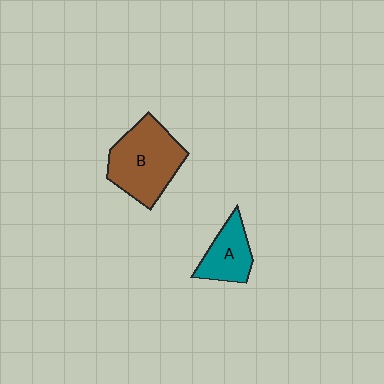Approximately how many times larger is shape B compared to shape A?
Approximately 1.8 times.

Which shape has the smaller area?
Shape A (teal).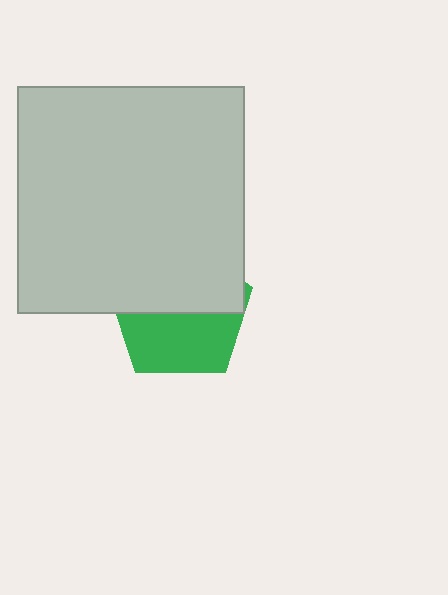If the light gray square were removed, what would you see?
You would see the complete green pentagon.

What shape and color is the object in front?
The object in front is a light gray square.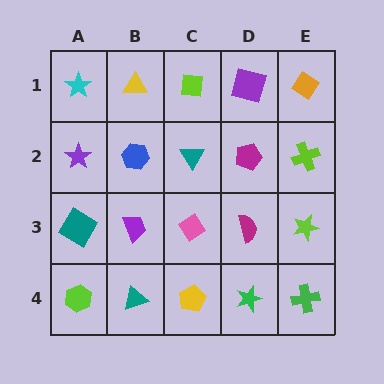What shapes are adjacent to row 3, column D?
A magenta pentagon (row 2, column D), a green star (row 4, column D), a pink diamond (row 3, column C), a lime star (row 3, column E).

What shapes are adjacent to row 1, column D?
A magenta pentagon (row 2, column D), a lime square (row 1, column C), an orange diamond (row 1, column E).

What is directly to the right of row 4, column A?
A teal triangle.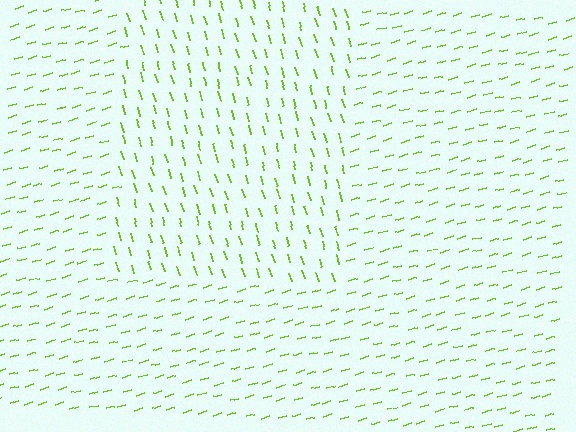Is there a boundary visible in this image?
Yes, there is a texture boundary formed by a change in line orientation.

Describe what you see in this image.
The image is filled with small lime line segments. A rectangle region in the image has lines oriented differently from the surrounding lines, creating a visible texture boundary.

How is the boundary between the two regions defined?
The boundary is defined purely by a change in line orientation (approximately 89 degrees difference). All lines are the same color and thickness.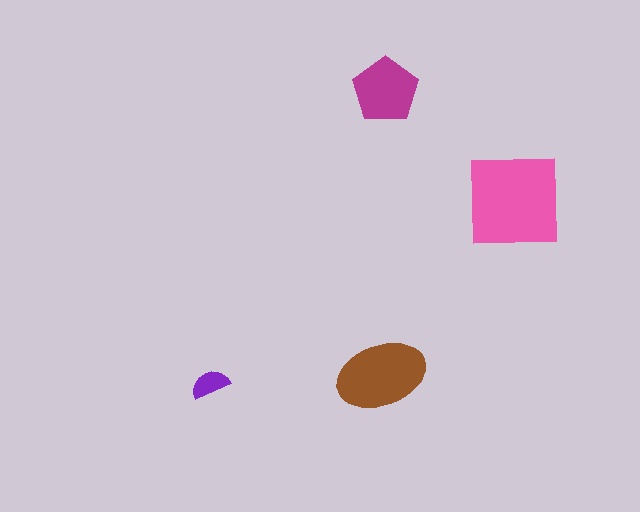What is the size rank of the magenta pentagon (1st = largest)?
3rd.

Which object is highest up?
The magenta pentagon is topmost.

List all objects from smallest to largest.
The purple semicircle, the magenta pentagon, the brown ellipse, the pink square.